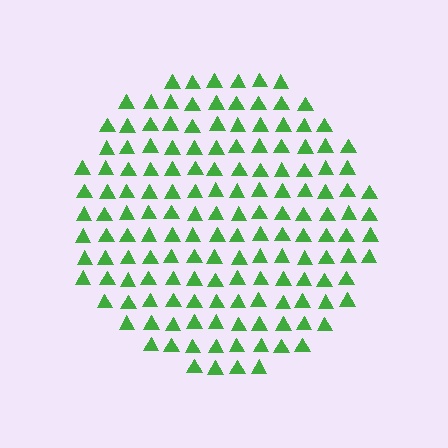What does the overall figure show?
The overall figure shows a circle.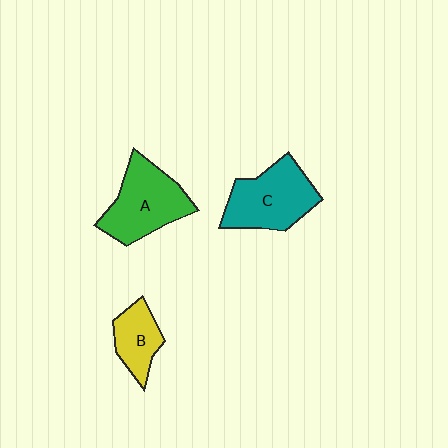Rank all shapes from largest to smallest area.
From largest to smallest: A (green), C (teal), B (yellow).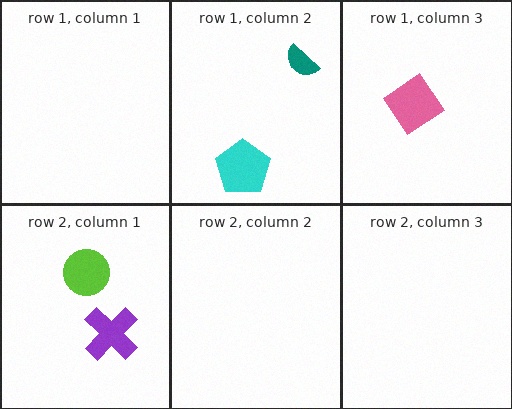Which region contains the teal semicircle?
The row 1, column 2 region.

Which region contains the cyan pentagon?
The row 1, column 2 region.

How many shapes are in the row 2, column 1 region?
2.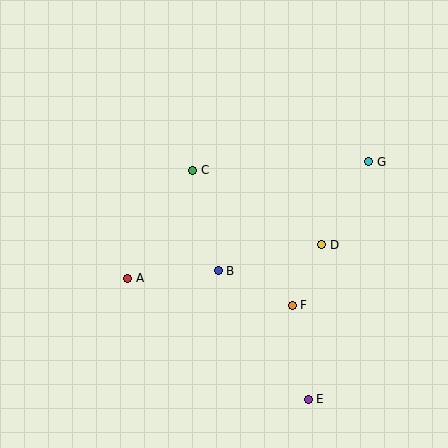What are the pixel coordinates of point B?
Point B is at (218, 271).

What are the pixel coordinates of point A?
Point A is at (128, 278).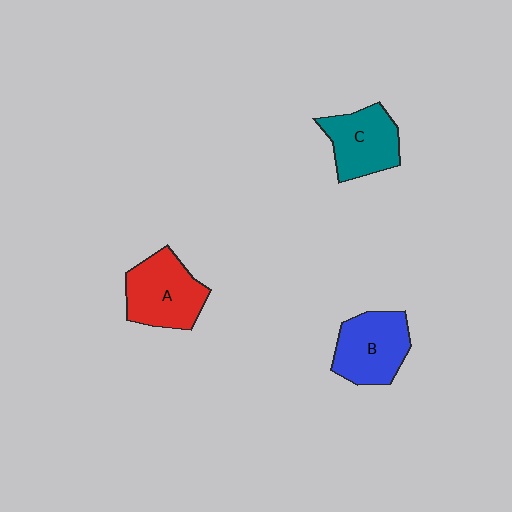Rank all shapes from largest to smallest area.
From largest to smallest: A (red), B (blue), C (teal).